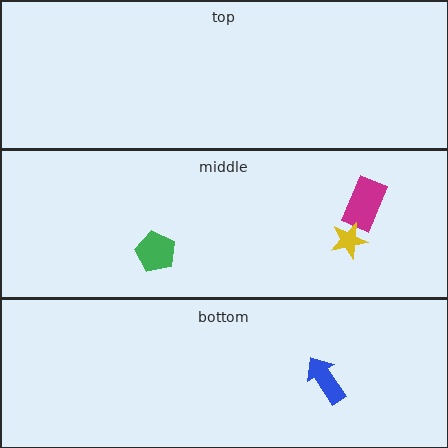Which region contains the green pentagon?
The middle region.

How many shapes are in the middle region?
3.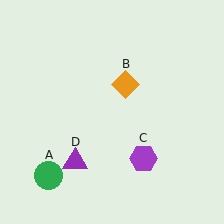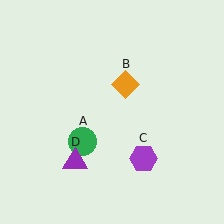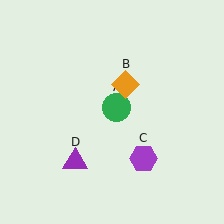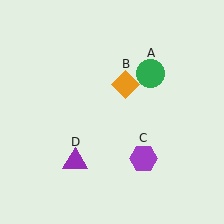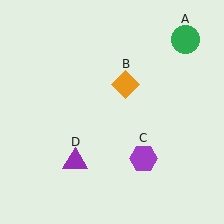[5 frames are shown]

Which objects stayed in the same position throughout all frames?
Orange diamond (object B) and purple hexagon (object C) and purple triangle (object D) remained stationary.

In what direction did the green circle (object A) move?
The green circle (object A) moved up and to the right.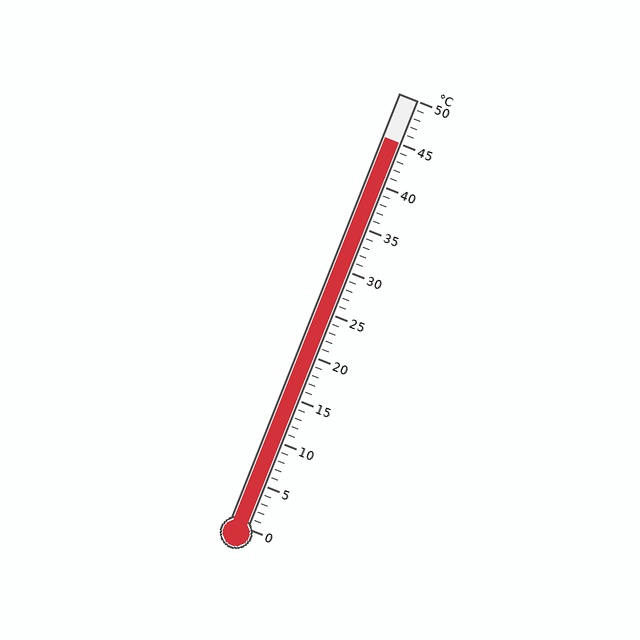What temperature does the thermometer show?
The thermometer shows approximately 45°C.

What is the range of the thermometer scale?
The thermometer scale ranges from 0°C to 50°C.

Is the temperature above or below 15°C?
The temperature is above 15°C.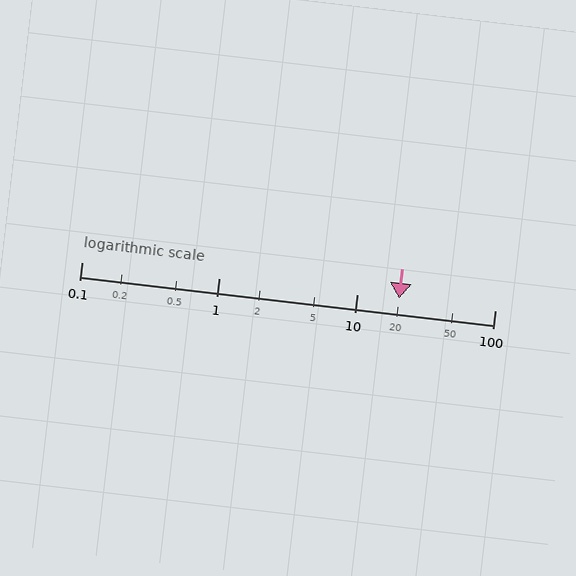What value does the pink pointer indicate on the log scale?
The pointer indicates approximately 20.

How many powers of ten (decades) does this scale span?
The scale spans 3 decades, from 0.1 to 100.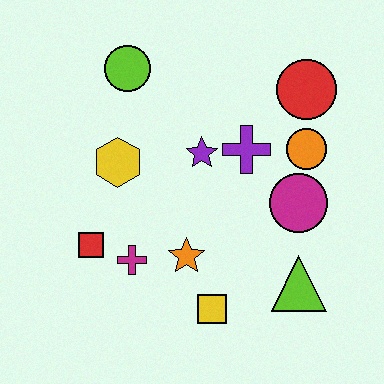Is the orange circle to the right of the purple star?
Yes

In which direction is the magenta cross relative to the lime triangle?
The magenta cross is to the left of the lime triangle.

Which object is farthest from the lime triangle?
The lime circle is farthest from the lime triangle.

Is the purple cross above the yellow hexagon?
Yes